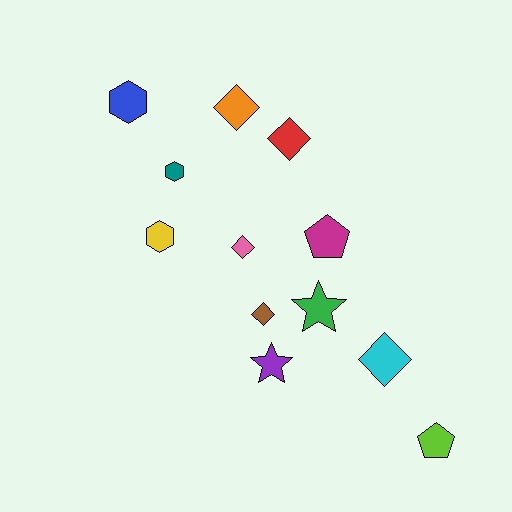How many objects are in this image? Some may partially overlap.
There are 12 objects.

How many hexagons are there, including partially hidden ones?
There are 3 hexagons.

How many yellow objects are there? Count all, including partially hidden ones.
There is 1 yellow object.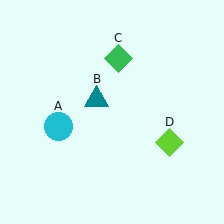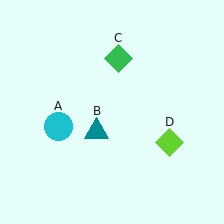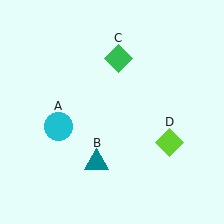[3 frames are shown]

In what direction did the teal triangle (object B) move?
The teal triangle (object B) moved down.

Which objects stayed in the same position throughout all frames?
Cyan circle (object A) and green diamond (object C) and lime diamond (object D) remained stationary.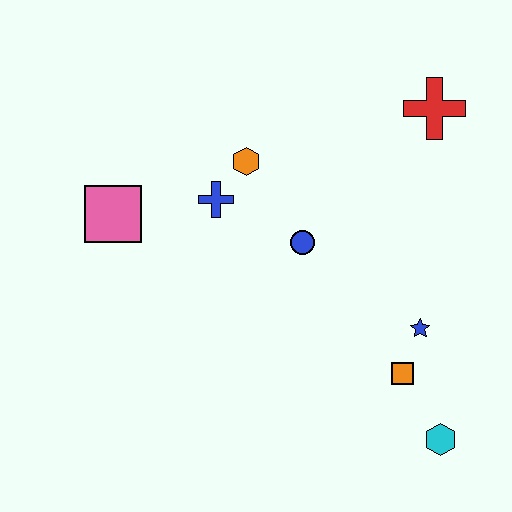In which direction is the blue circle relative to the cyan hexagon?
The blue circle is above the cyan hexagon.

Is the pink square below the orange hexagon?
Yes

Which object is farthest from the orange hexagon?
The cyan hexagon is farthest from the orange hexagon.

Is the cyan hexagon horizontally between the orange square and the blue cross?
No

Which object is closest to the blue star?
The orange square is closest to the blue star.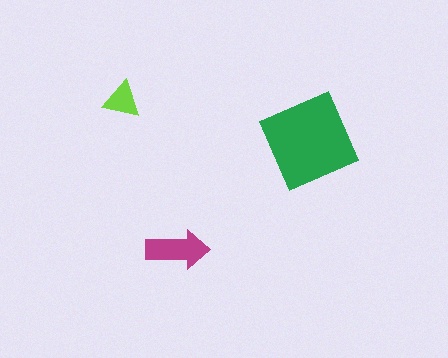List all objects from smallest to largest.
The lime triangle, the magenta arrow, the green diamond.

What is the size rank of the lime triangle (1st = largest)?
3rd.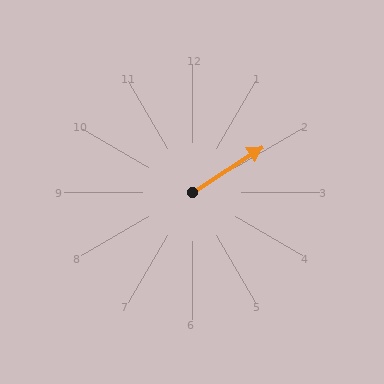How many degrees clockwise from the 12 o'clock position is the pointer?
Approximately 57 degrees.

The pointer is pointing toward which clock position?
Roughly 2 o'clock.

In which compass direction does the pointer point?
Northeast.